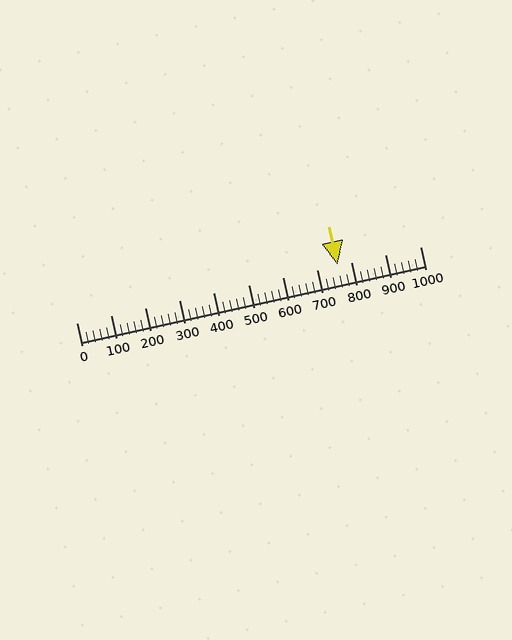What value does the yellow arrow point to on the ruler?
The yellow arrow points to approximately 760.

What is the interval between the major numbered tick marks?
The major tick marks are spaced 100 units apart.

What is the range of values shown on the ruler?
The ruler shows values from 0 to 1000.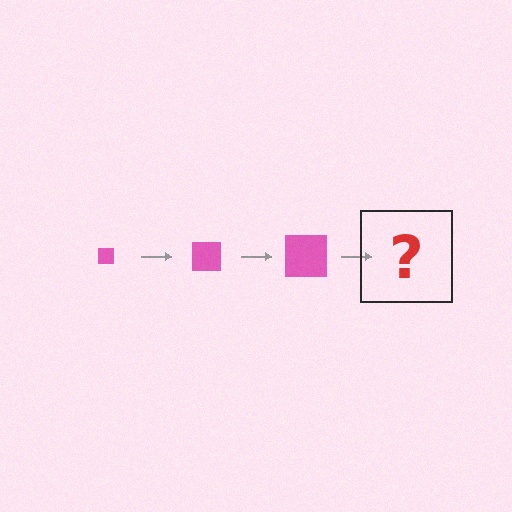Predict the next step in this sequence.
The next step is a pink square, larger than the previous one.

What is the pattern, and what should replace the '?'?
The pattern is that the square gets progressively larger each step. The '?' should be a pink square, larger than the previous one.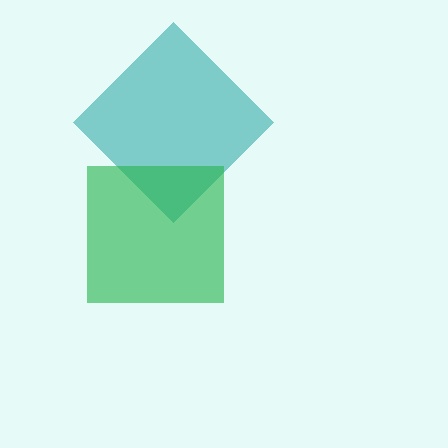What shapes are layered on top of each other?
The layered shapes are: a teal diamond, a green square.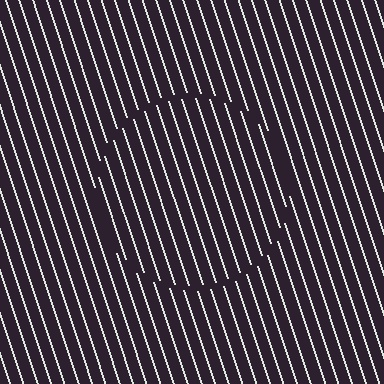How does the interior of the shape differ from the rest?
The interior of the shape contains the same grating, shifted by half a period — the contour is defined by the phase discontinuity where line-ends from the inner and outer gratings abut.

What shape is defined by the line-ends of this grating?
An illusory circle. The interior of the shape contains the same grating, shifted by half a period — the contour is defined by the phase discontinuity where line-ends from the inner and outer gratings abut.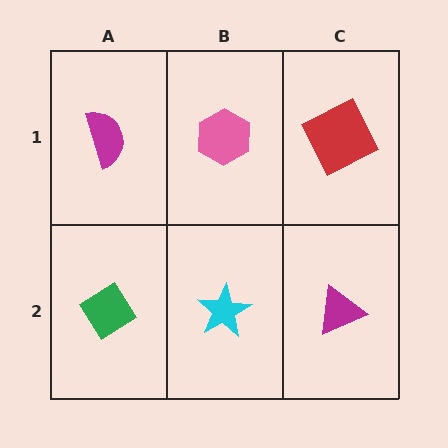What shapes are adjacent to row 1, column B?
A cyan star (row 2, column B), a magenta semicircle (row 1, column A), a red square (row 1, column C).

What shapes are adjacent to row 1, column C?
A magenta triangle (row 2, column C), a pink hexagon (row 1, column B).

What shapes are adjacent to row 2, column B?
A pink hexagon (row 1, column B), a green diamond (row 2, column A), a magenta triangle (row 2, column C).